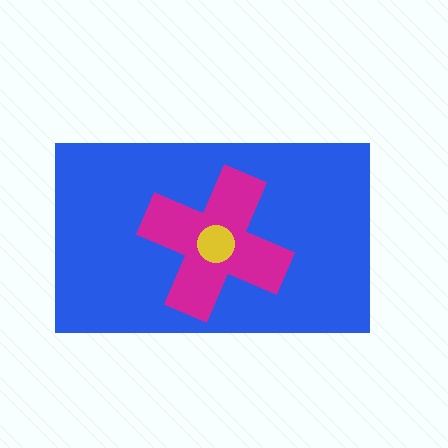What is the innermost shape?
The yellow circle.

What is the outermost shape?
The blue rectangle.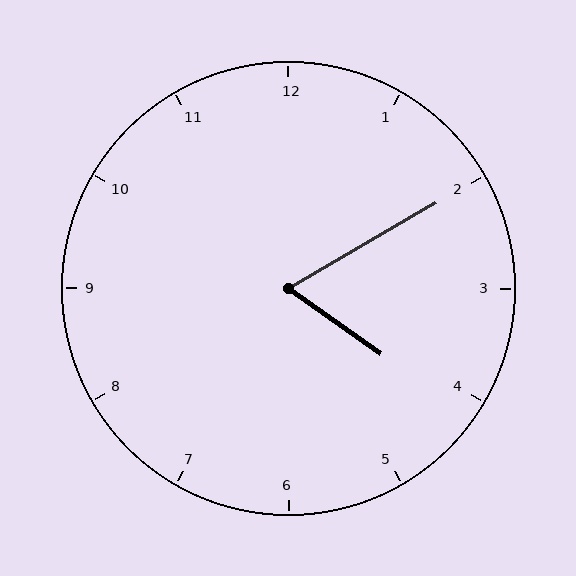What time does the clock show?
4:10.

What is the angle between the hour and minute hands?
Approximately 65 degrees.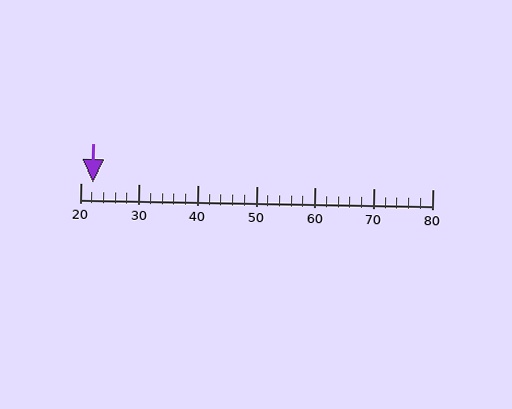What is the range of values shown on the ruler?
The ruler shows values from 20 to 80.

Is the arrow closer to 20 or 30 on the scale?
The arrow is closer to 20.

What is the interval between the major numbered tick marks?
The major tick marks are spaced 10 units apart.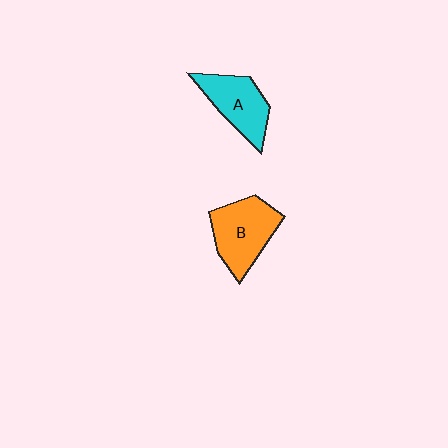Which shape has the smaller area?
Shape A (cyan).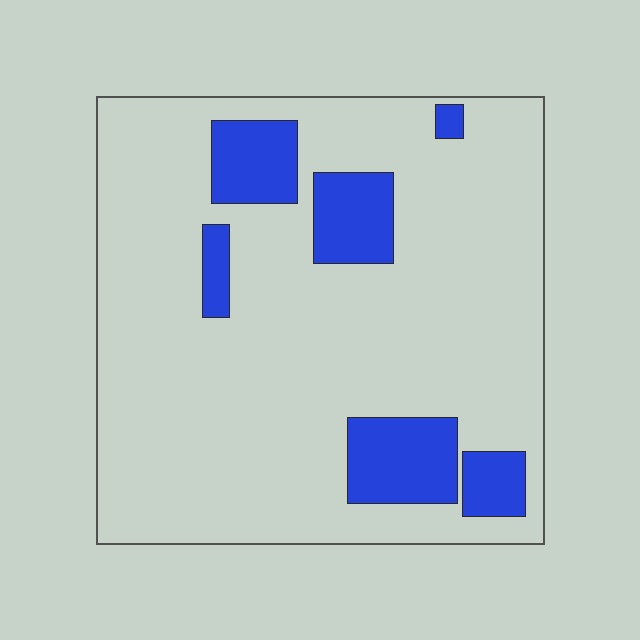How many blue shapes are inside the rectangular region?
6.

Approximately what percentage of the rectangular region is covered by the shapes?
Approximately 15%.